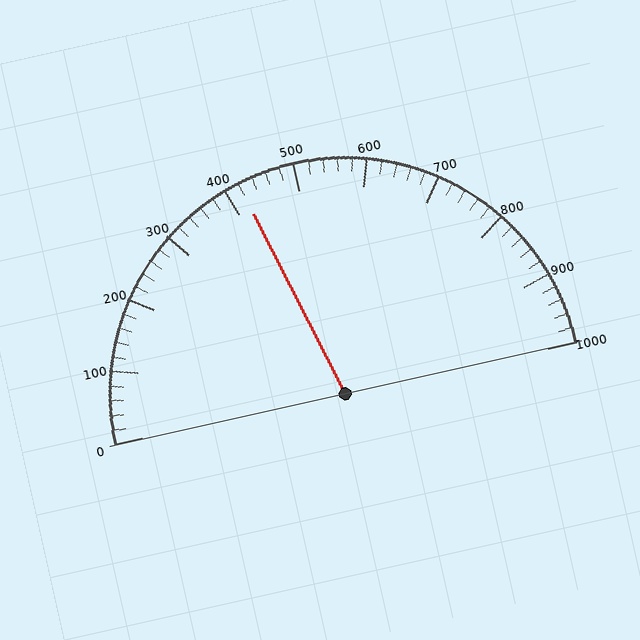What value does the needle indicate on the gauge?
The needle indicates approximately 420.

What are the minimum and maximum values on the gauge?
The gauge ranges from 0 to 1000.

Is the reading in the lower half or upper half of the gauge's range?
The reading is in the lower half of the range (0 to 1000).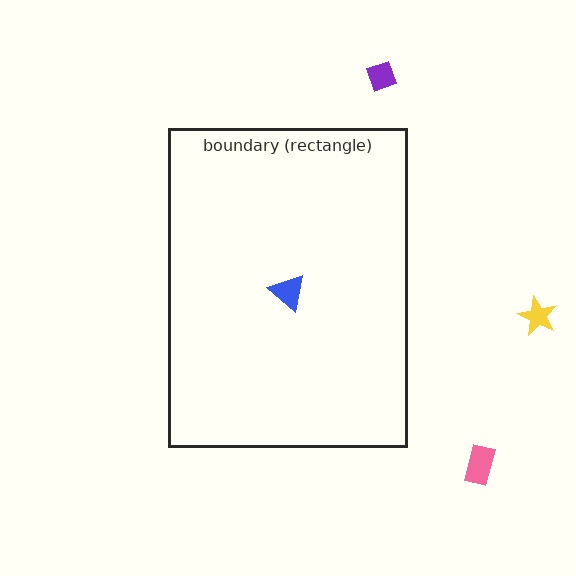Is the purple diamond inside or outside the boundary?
Outside.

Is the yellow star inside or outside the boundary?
Outside.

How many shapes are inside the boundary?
1 inside, 3 outside.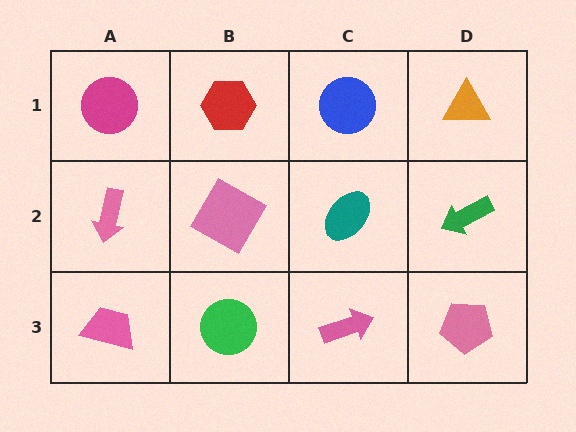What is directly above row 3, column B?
A pink square.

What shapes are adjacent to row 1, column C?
A teal ellipse (row 2, column C), a red hexagon (row 1, column B), an orange triangle (row 1, column D).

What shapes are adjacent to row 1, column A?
A pink arrow (row 2, column A), a red hexagon (row 1, column B).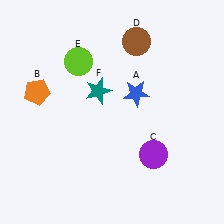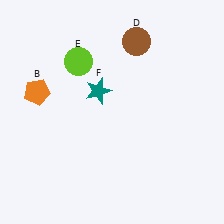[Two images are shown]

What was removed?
The purple circle (C), the blue star (A) were removed in Image 2.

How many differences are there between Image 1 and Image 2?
There are 2 differences between the two images.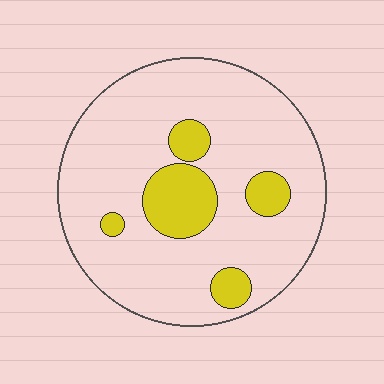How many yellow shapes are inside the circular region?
5.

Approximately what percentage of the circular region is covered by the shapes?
Approximately 15%.